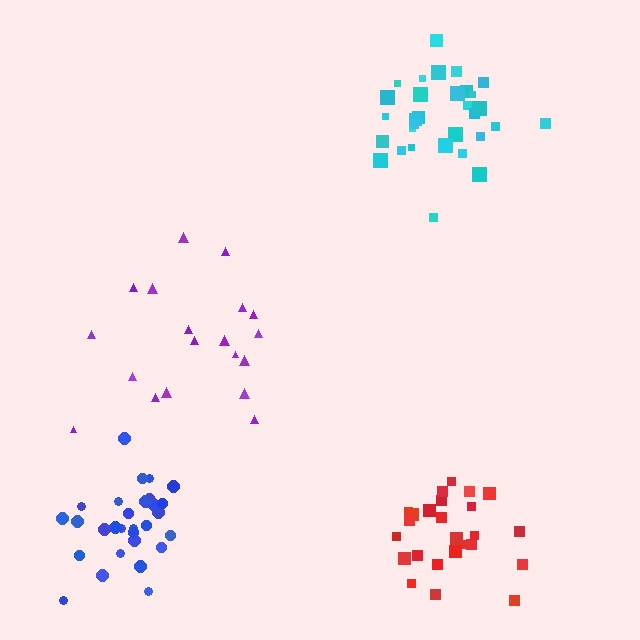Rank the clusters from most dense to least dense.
cyan, red, blue, purple.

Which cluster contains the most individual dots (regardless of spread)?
Cyan (31).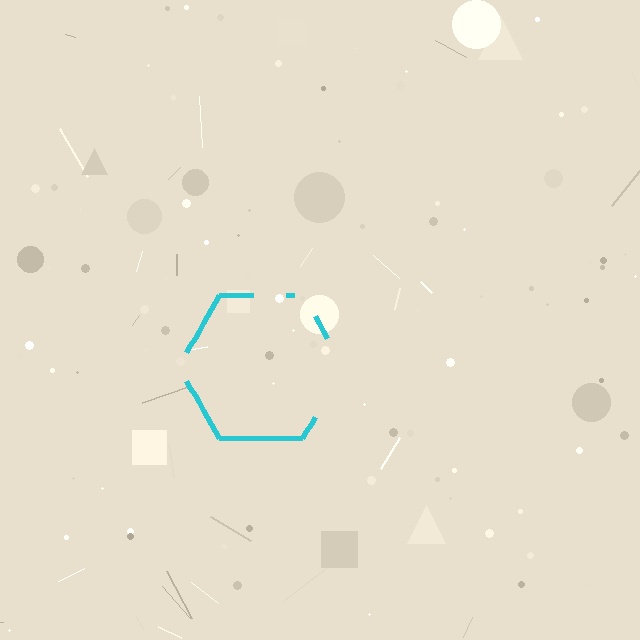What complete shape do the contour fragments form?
The contour fragments form a hexagon.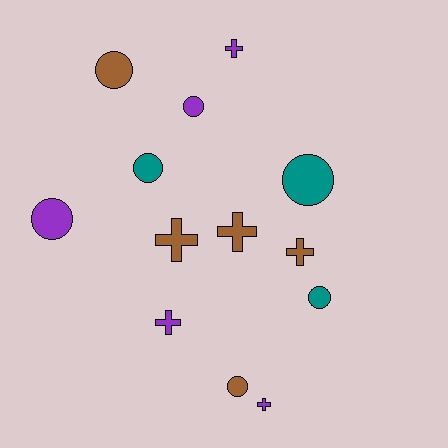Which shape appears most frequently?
Circle, with 7 objects.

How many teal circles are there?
There are 3 teal circles.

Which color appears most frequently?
Brown, with 5 objects.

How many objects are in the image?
There are 13 objects.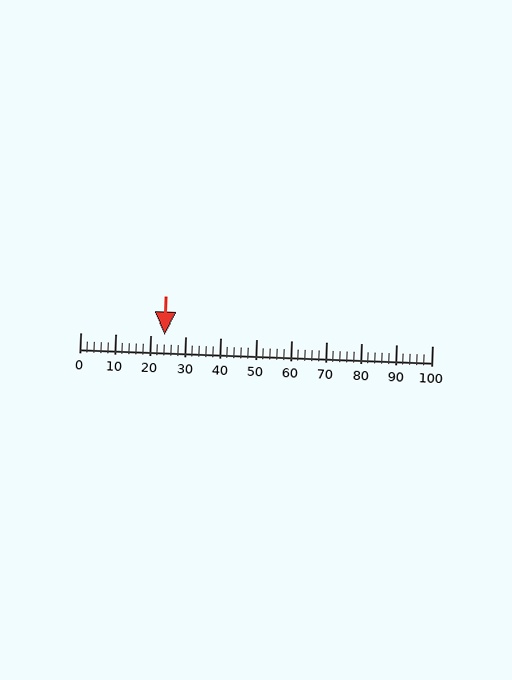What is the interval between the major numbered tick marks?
The major tick marks are spaced 10 units apart.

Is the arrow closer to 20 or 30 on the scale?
The arrow is closer to 20.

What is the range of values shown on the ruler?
The ruler shows values from 0 to 100.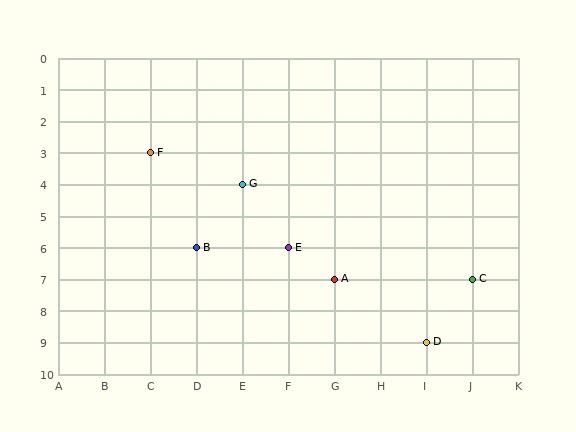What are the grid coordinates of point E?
Point E is at grid coordinates (F, 6).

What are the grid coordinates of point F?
Point F is at grid coordinates (C, 3).